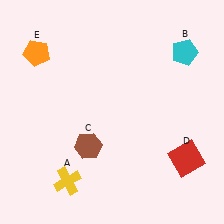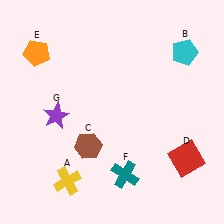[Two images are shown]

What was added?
A teal cross (F), a purple star (G) were added in Image 2.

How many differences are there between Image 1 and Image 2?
There are 2 differences between the two images.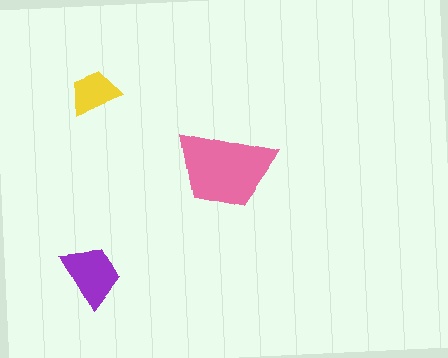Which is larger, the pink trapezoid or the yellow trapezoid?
The pink one.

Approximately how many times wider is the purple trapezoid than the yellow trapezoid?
About 1.5 times wider.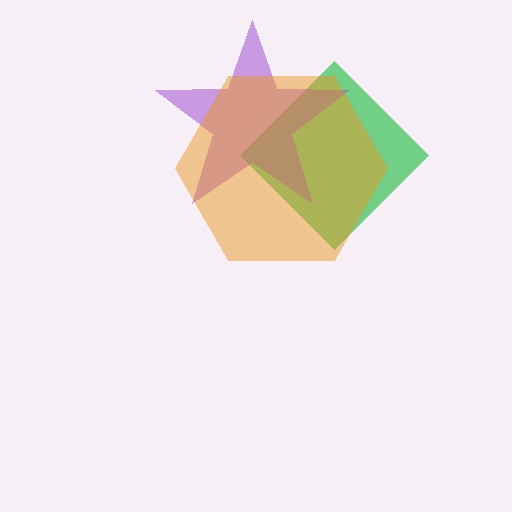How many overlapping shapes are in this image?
There are 3 overlapping shapes in the image.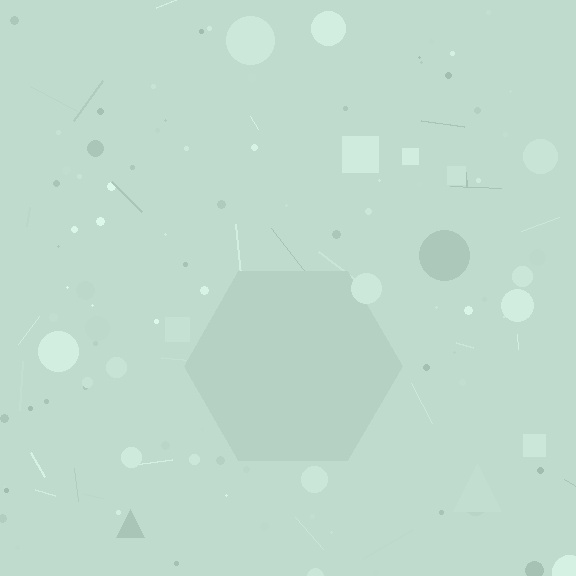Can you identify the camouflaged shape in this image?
The camouflaged shape is a hexagon.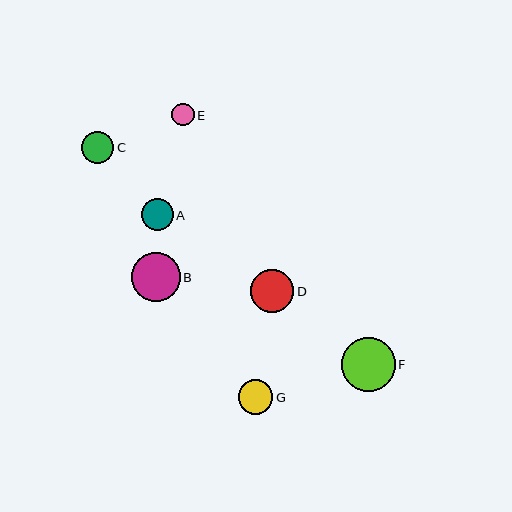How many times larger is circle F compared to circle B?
Circle F is approximately 1.1 times the size of circle B.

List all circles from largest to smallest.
From largest to smallest: F, B, D, G, A, C, E.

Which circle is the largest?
Circle F is the largest with a size of approximately 54 pixels.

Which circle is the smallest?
Circle E is the smallest with a size of approximately 23 pixels.